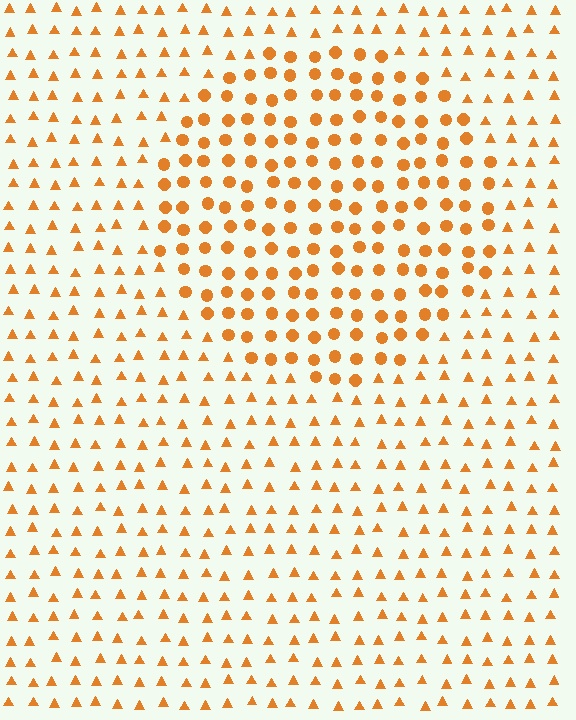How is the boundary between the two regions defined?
The boundary is defined by a change in element shape: circles inside vs. triangles outside. All elements share the same color and spacing.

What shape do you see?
I see a circle.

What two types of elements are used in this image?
The image uses circles inside the circle region and triangles outside it.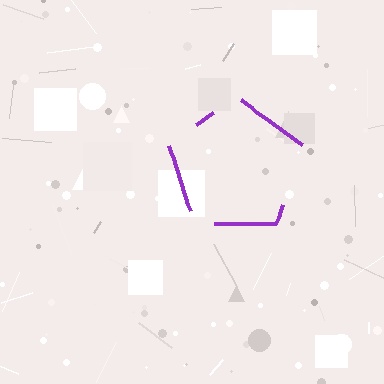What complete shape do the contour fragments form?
The contour fragments form a pentagon.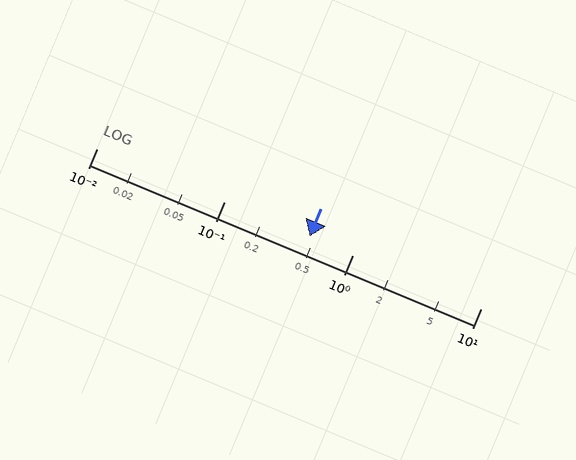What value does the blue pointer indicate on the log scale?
The pointer indicates approximately 0.46.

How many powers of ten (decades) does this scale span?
The scale spans 3 decades, from 0.01 to 10.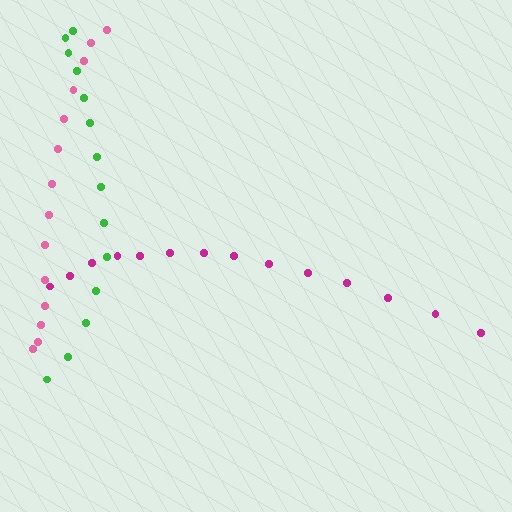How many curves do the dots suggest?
There are 3 distinct paths.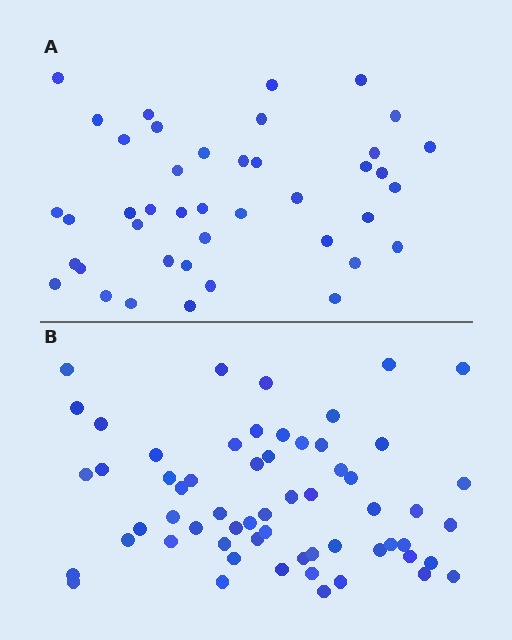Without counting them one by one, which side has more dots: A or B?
Region B (the bottom region) has more dots.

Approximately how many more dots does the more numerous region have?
Region B has approximately 20 more dots than region A.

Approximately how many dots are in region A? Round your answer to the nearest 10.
About 40 dots. (The exact count is 42, which rounds to 40.)